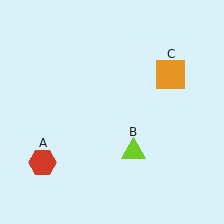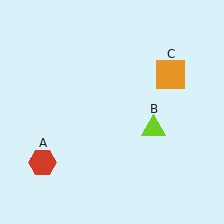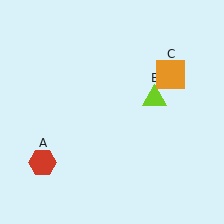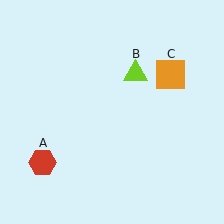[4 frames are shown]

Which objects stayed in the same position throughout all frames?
Red hexagon (object A) and orange square (object C) remained stationary.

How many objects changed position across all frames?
1 object changed position: lime triangle (object B).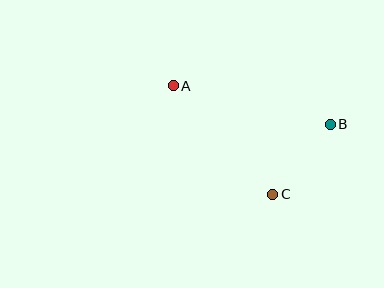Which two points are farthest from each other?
Points A and B are farthest from each other.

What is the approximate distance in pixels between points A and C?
The distance between A and C is approximately 147 pixels.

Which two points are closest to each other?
Points B and C are closest to each other.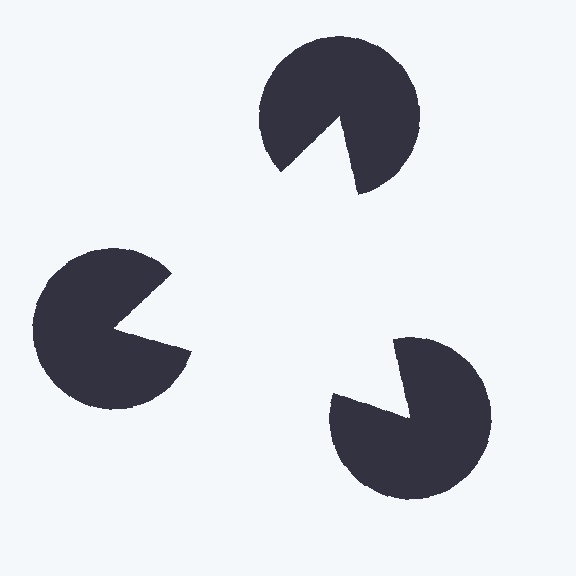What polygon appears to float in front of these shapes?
An illusory triangle — its edges are inferred from the aligned wedge cuts in the pac-man discs, not physically drawn.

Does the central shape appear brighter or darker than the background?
It typically appears slightly brighter than the background, even though no actual brightness change is drawn.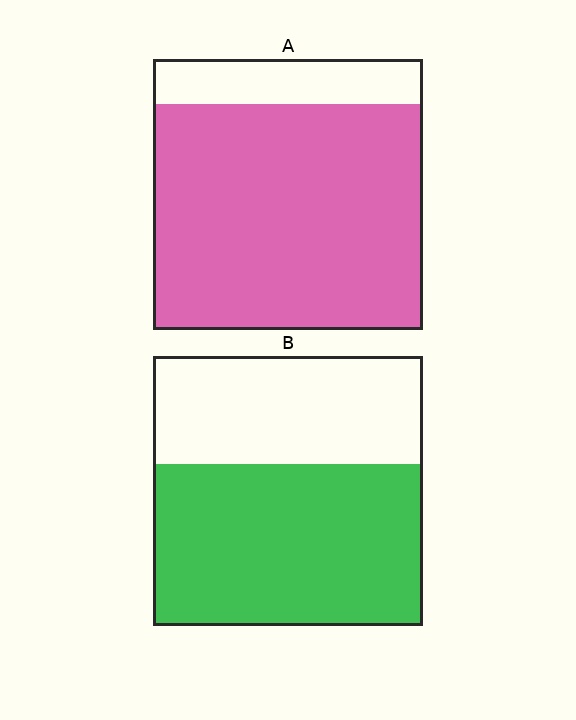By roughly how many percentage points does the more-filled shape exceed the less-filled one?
By roughly 25 percentage points (A over B).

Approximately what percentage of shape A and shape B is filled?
A is approximately 85% and B is approximately 60%.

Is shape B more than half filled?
Yes.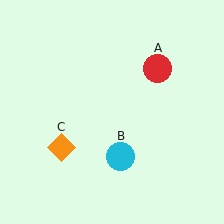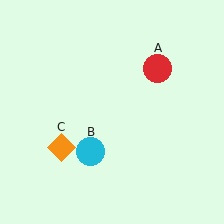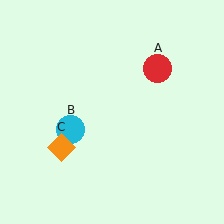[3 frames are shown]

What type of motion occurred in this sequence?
The cyan circle (object B) rotated clockwise around the center of the scene.